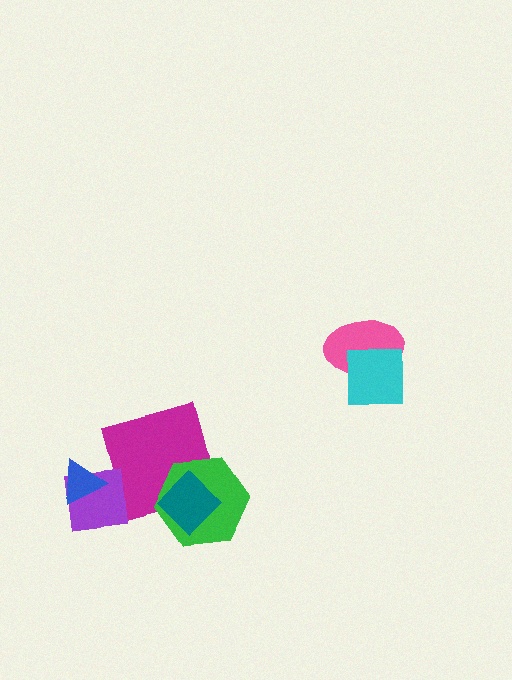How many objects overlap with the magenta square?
3 objects overlap with the magenta square.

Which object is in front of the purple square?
The blue triangle is in front of the purple square.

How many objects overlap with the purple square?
2 objects overlap with the purple square.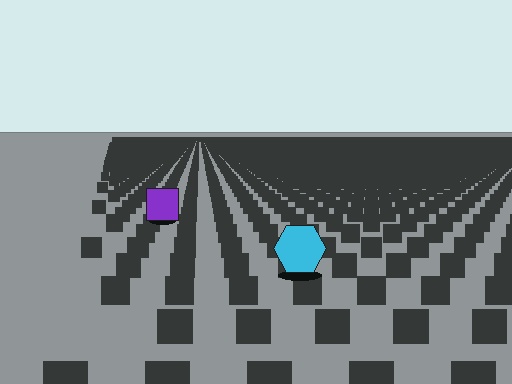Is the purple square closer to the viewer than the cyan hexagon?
No. The cyan hexagon is closer — you can tell from the texture gradient: the ground texture is coarser near it.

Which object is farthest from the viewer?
The purple square is farthest from the viewer. It appears smaller and the ground texture around it is denser.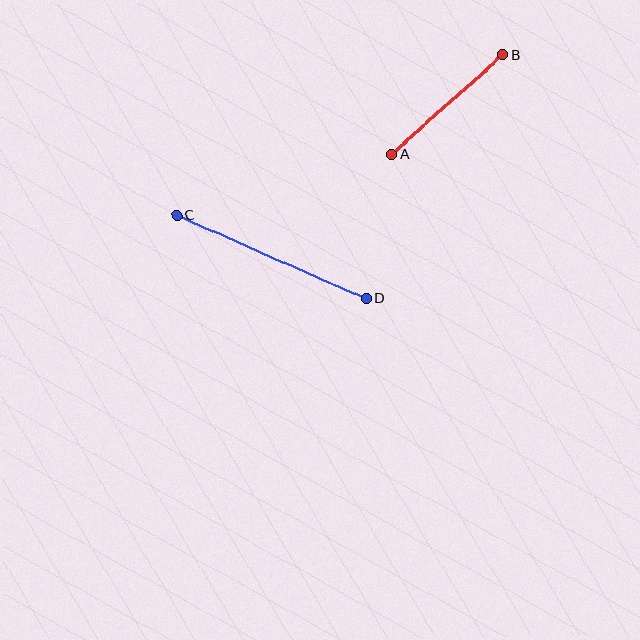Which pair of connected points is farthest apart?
Points C and D are farthest apart.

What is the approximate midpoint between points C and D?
The midpoint is at approximately (271, 257) pixels.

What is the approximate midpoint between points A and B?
The midpoint is at approximately (447, 105) pixels.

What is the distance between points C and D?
The distance is approximately 206 pixels.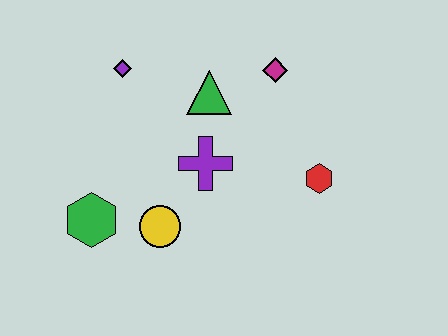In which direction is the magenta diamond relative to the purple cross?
The magenta diamond is above the purple cross.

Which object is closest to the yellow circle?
The green hexagon is closest to the yellow circle.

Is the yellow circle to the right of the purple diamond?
Yes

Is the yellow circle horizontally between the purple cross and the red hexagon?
No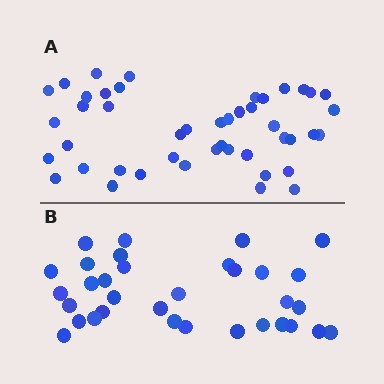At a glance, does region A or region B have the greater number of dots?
Region A (the top region) has more dots.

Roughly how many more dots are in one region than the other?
Region A has roughly 12 or so more dots than region B.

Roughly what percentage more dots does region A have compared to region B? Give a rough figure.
About 35% more.